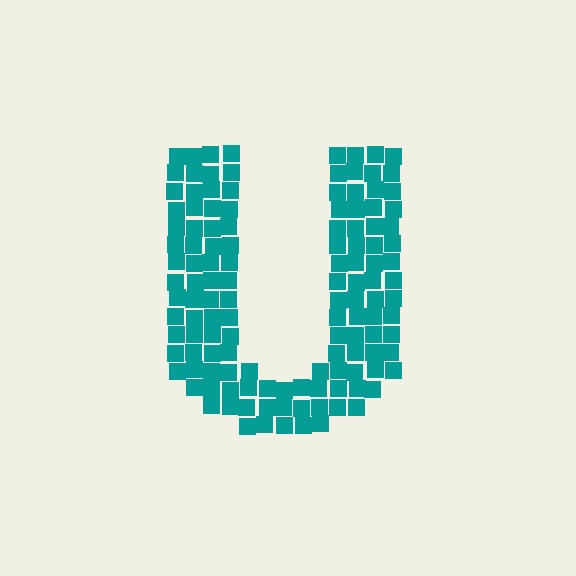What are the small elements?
The small elements are squares.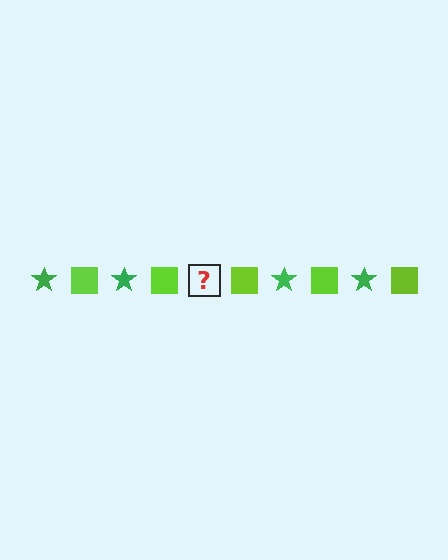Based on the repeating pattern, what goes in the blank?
The blank should be a green star.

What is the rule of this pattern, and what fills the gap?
The rule is that the pattern alternates between green star and lime square. The gap should be filled with a green star.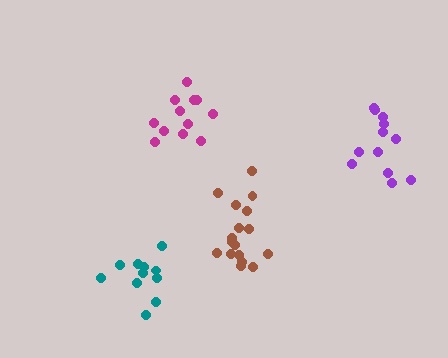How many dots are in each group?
Group 1: 12 dots, Group 2: 12 dots, Group 3: 11 dots, Group 4: 17 dots (52 total).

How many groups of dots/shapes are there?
There are 4 groups.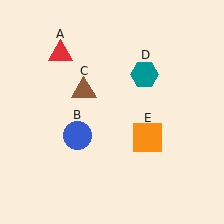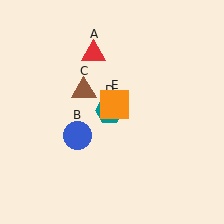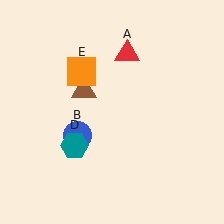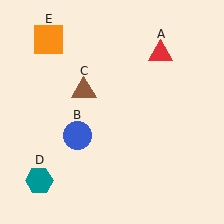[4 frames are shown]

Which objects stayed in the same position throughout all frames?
Blue circle (object B) and brown triangle (object C) remained stationary.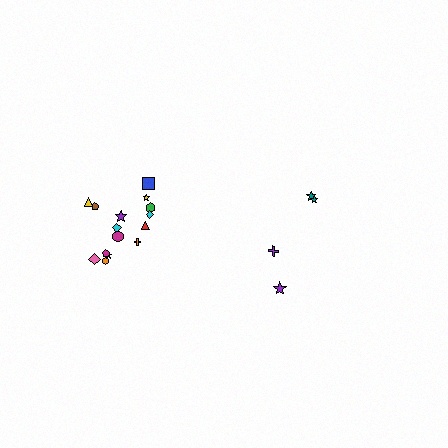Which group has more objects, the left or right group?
The left group.